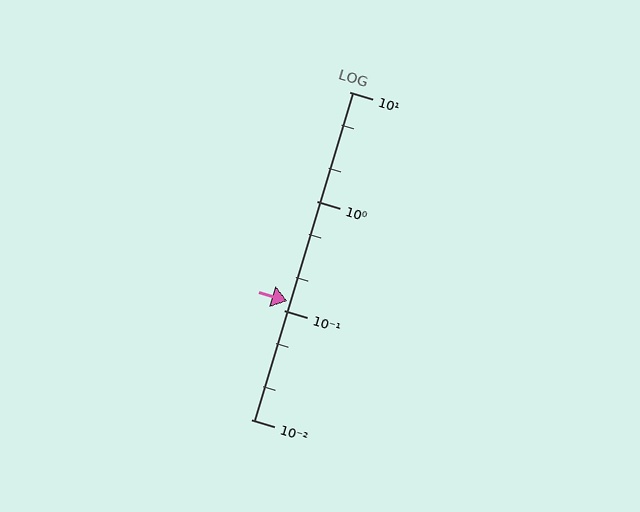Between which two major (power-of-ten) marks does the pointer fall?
The pointer is between 0.1 and 1.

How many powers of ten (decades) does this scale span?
The scale spans 3 decades, from 0.01 to 10.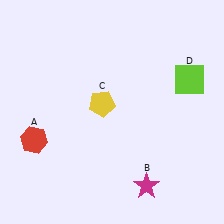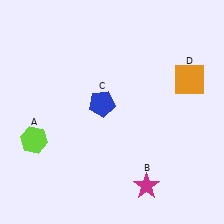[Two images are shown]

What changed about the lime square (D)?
In Image 1, D is lime. In Image 2, it changed to orange.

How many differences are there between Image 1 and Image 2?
There are 3 differences between the two images.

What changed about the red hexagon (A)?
In Image 1, A is red. In Image 2, it changed to lime.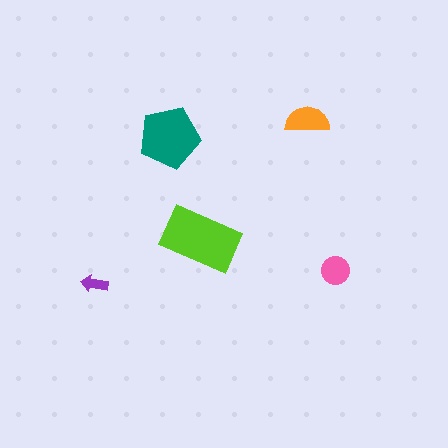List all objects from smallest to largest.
The purple arrow, the pink circle, the orange semicircle, the teal pentagon, the lime rectangle.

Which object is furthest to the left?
The purple arrow is leftmost.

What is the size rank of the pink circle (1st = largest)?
4th.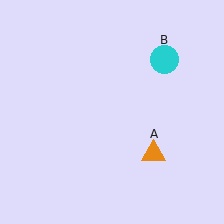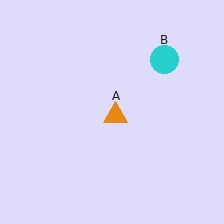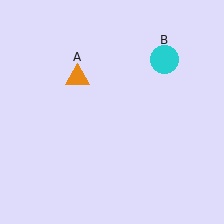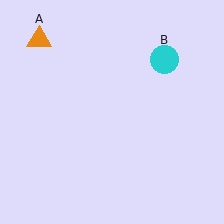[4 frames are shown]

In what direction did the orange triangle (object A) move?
The orange triangle (object A) moved up and to the left.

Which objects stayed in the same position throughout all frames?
Cyan circle (object B) remained stationary.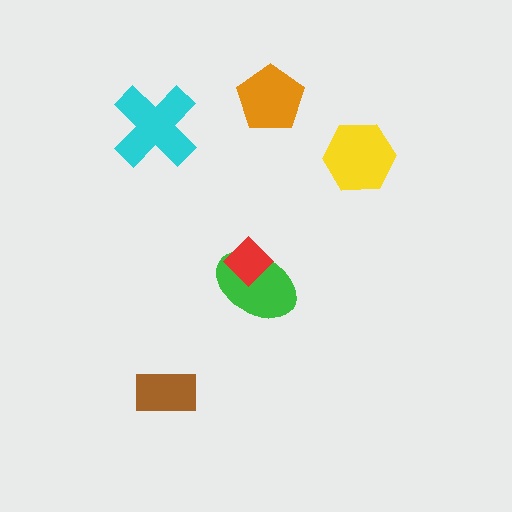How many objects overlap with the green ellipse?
1 object overlaps with the green ellipse.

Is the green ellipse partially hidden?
Yes, it is partially covered by another shape.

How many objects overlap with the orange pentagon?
0 objects overlap with the orange pentagon.